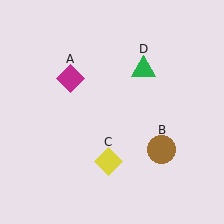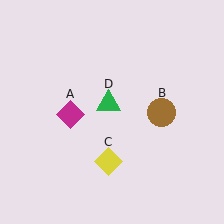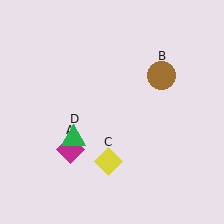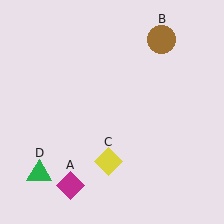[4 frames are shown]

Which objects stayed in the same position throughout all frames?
Yellow diamond (object C) remained stationary.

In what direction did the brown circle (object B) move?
The brown circle (object B) moved up.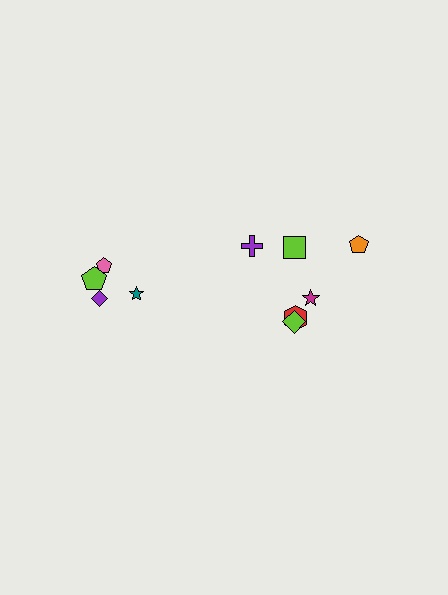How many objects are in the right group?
There are 6 objects.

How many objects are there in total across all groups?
There are 10 objects.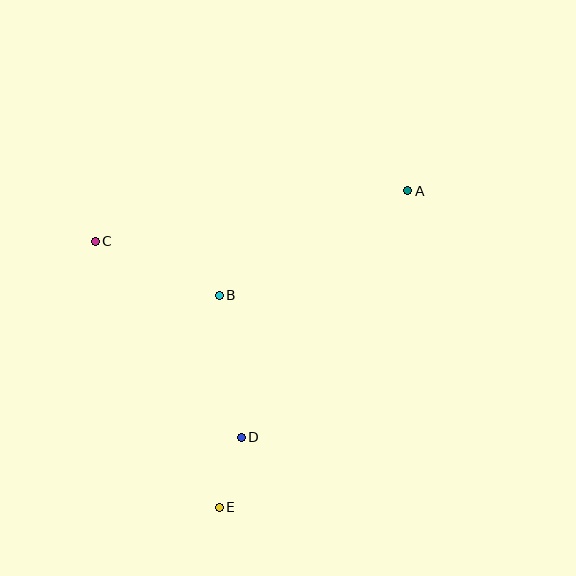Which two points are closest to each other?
Points D and E are closest to each other.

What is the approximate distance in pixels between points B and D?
The distance between B and D is approximately 144 pixels.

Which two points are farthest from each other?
Points A and E are farthest from each other.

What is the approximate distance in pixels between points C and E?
The distance between C and E is approximately 294 pixels.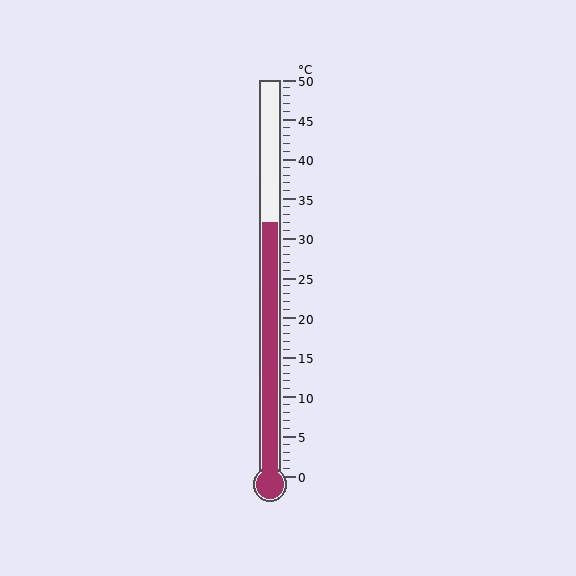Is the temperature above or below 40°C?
The temperature is below 40°C.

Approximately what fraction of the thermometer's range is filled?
The thermometer is filled to approximately 65% of its range.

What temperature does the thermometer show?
The thermometer shows approximately 32°C.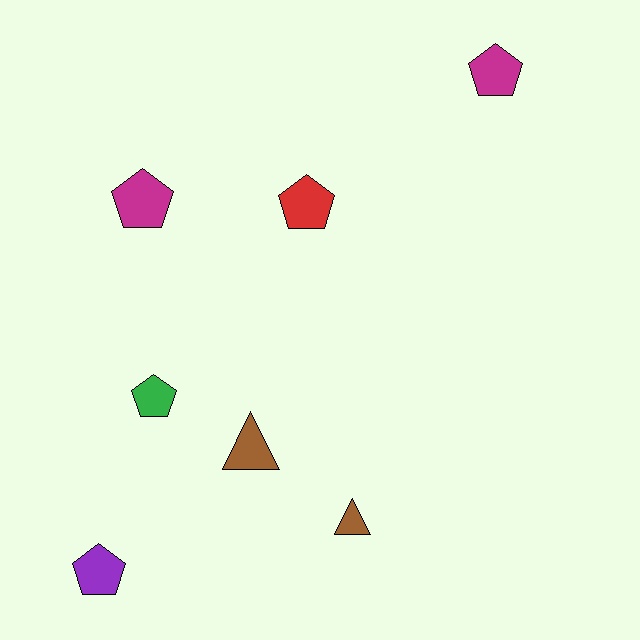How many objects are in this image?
There are 7 objects.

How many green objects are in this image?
There is 1 green object.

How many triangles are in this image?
There are 2 triangles.